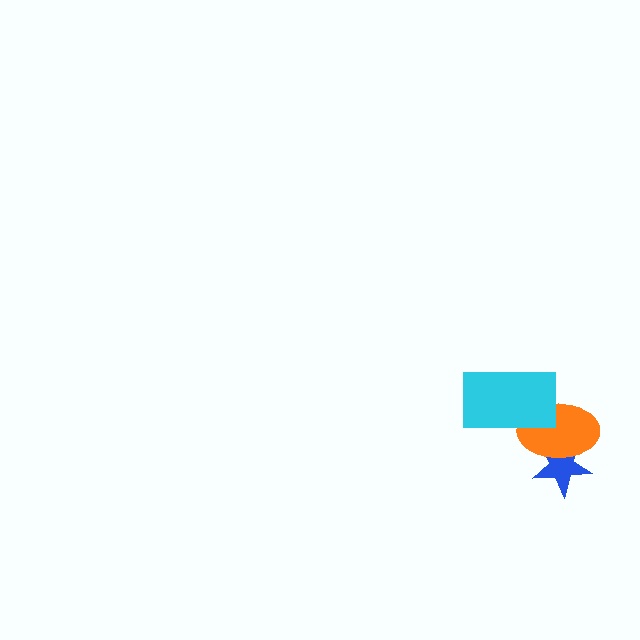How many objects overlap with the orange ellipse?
2 objects overlap with the orange ellipse.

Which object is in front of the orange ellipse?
The cyan rectangle is in front of the orange ellipse.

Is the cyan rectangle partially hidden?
No, no other shape covers it.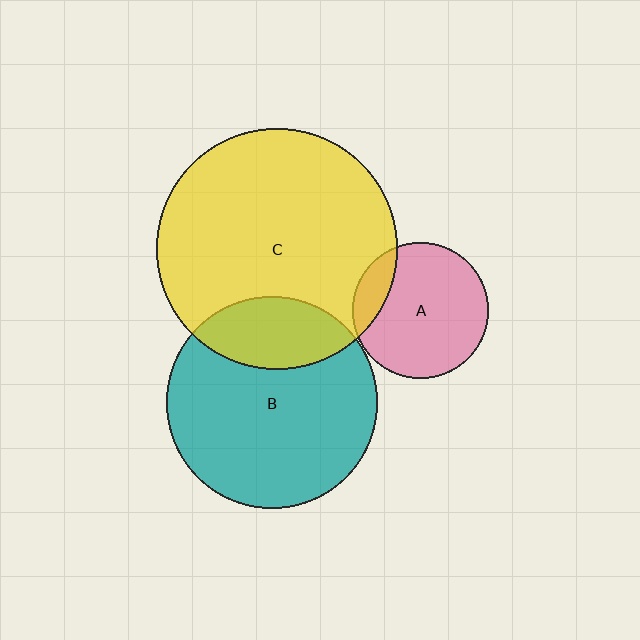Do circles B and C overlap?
Yes.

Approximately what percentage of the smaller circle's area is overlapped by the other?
Approximately 25%.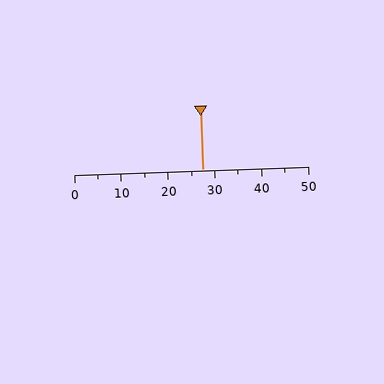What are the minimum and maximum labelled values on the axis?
The axis runs from 0 to 50.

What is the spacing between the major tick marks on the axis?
The major ticks are spaced 10 apart.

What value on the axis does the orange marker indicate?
The marker indicates approximately 27.5.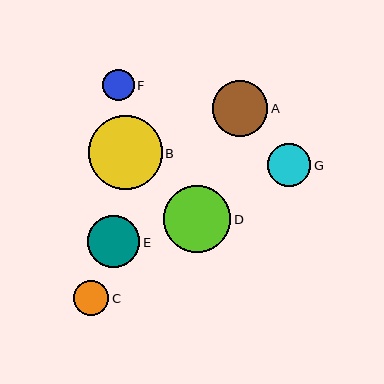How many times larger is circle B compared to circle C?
Circle B is approximately 2.1 times the size of circle C.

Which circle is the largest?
Circle B is the largest with a size of approximately 74 pixels.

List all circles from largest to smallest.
From largest to smallest: B, D, A, E, G, C, F.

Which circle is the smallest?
Circle F is the smallest with a size of approximately 32 pixels.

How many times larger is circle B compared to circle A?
Circle B is approximately 1.3 times the size of circle A.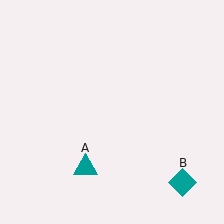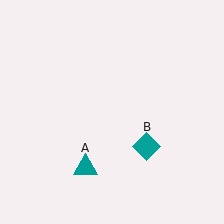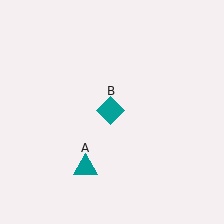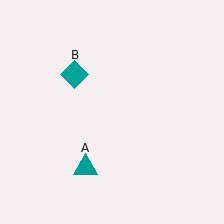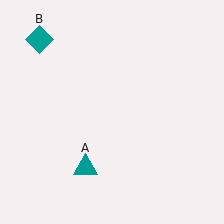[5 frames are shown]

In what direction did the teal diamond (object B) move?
The teal diamond (object B) moved up and to the left.